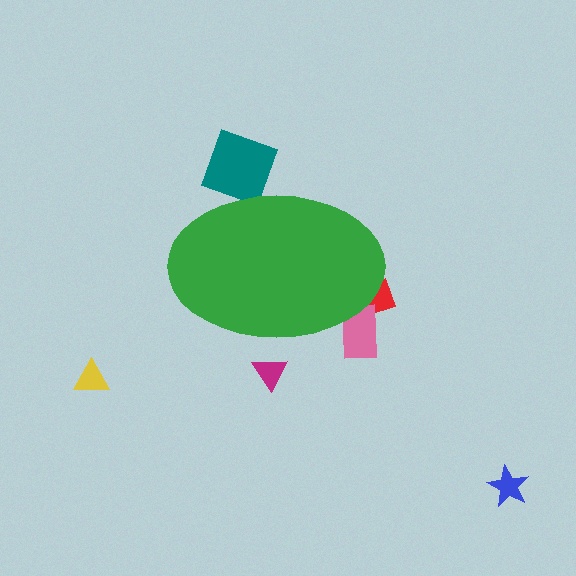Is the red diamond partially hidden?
Yes, the red diamond is partially hidden behind the green ellipse.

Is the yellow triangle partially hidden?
No, the yellow triangle is fully visible.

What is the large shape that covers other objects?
A green ellipse.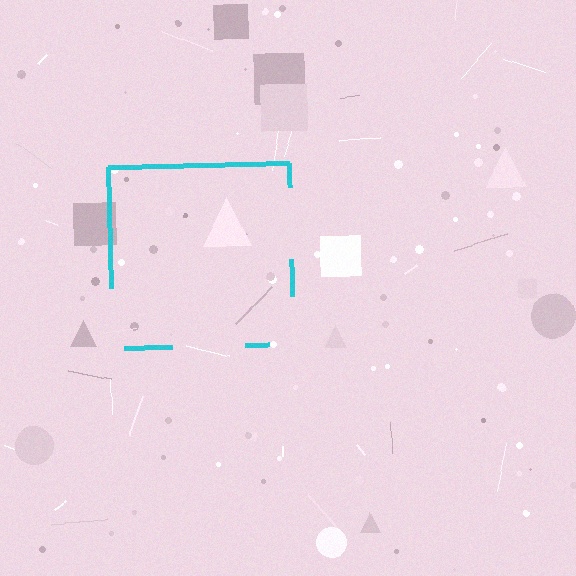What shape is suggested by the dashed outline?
The dashed outline suggests a square.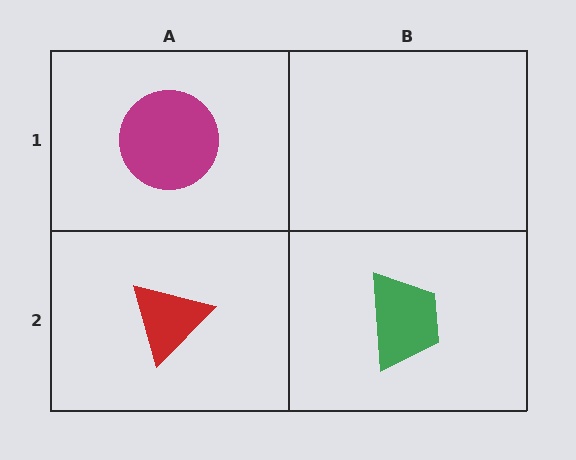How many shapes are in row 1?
1 shape.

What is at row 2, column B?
A green trapezoid.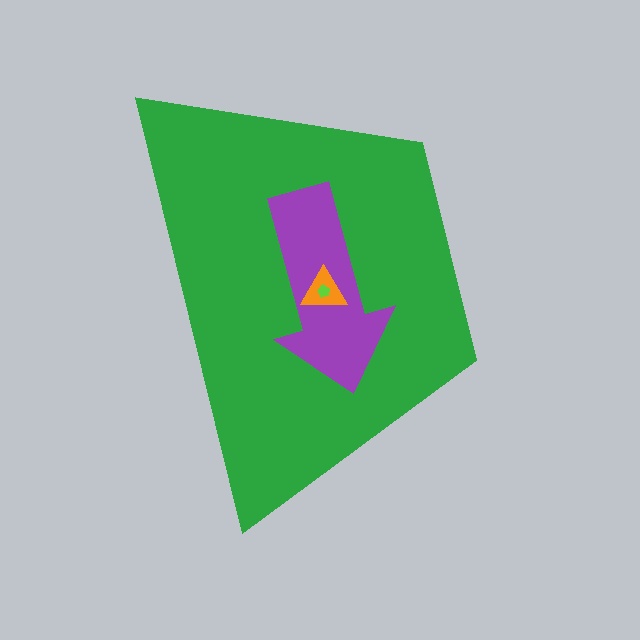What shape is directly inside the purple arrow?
The orange triangle.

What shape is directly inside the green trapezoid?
The purple arrow.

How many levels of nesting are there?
4.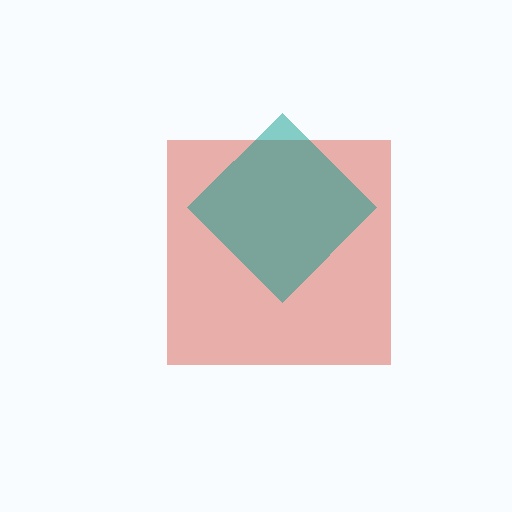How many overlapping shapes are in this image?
There are 2 overlapping shapes in the image.